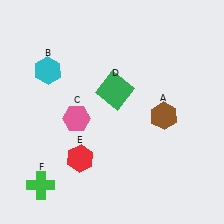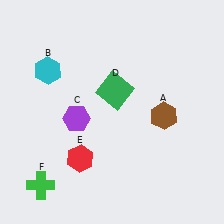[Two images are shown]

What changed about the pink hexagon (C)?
In Image 1, C is pink. In Image 2, it changed to purple.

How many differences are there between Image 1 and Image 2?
There is 1 difference between the two images.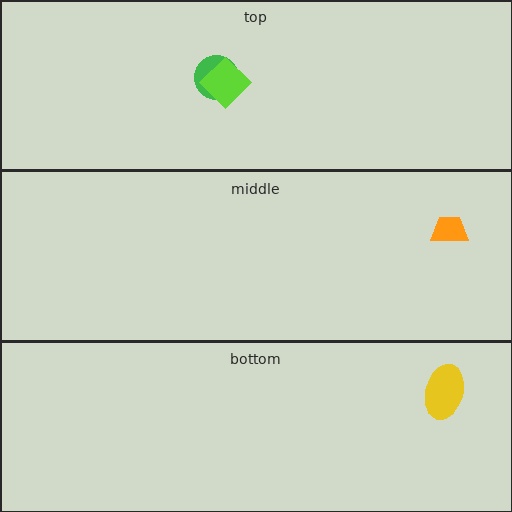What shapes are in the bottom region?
The yellow ellipse.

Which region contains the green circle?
The top region.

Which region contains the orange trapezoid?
The middle region.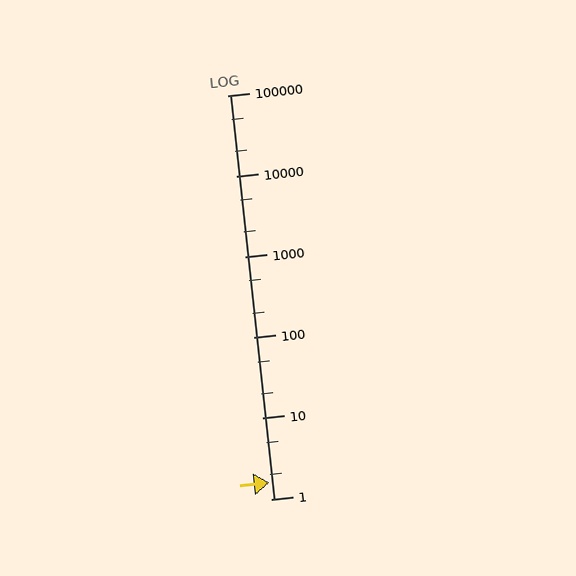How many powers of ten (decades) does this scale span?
The scale spans 5 decades, from 1 to 100000.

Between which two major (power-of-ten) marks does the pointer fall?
The pointer is between 1 and 10.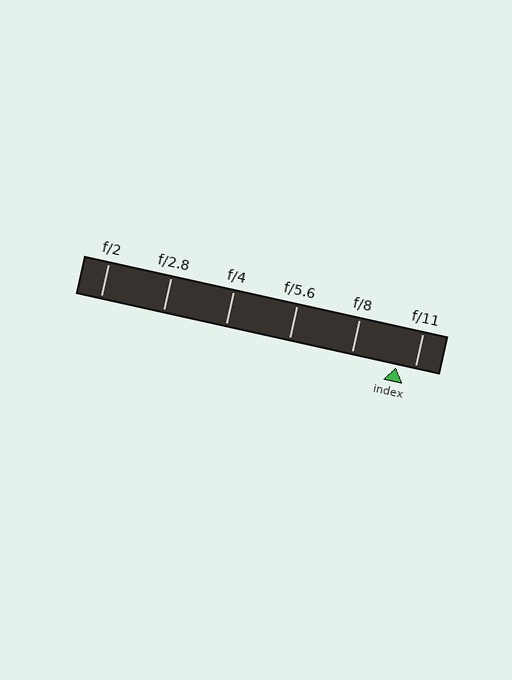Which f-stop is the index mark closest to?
The index mark is closest to f/11.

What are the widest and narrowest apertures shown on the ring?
The widest aperture shown is f/2 and the narrowest is f/11.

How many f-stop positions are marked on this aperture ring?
There are 6 f-stop positions marked.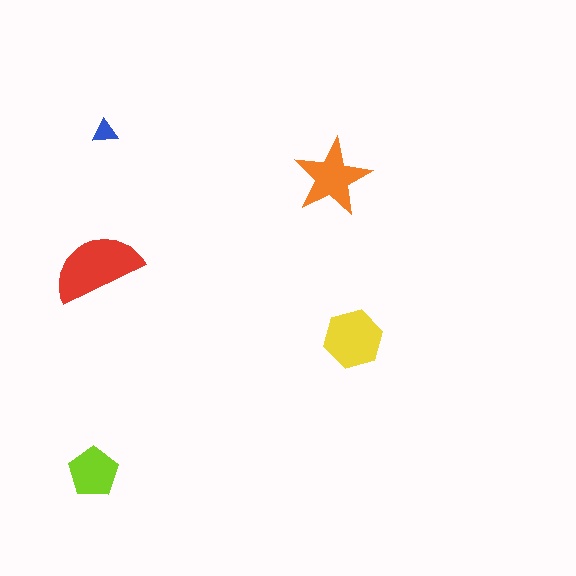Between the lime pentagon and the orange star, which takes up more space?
The orange star.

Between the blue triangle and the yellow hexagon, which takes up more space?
The yellow hexagon.